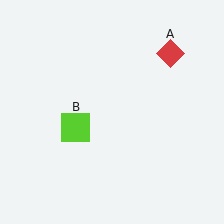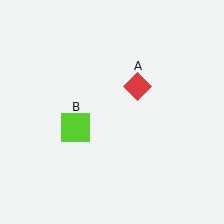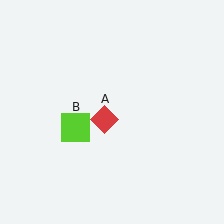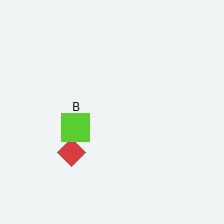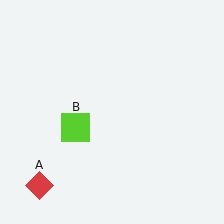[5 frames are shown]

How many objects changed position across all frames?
1 object changed position: red diamond (object A).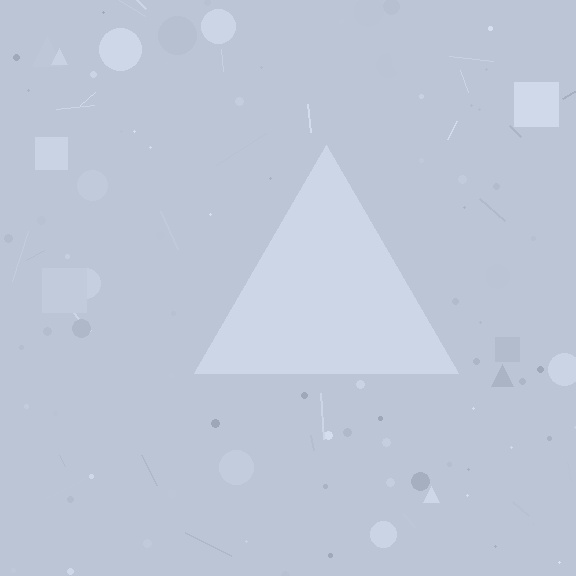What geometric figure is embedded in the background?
A triangle is embedded in the background.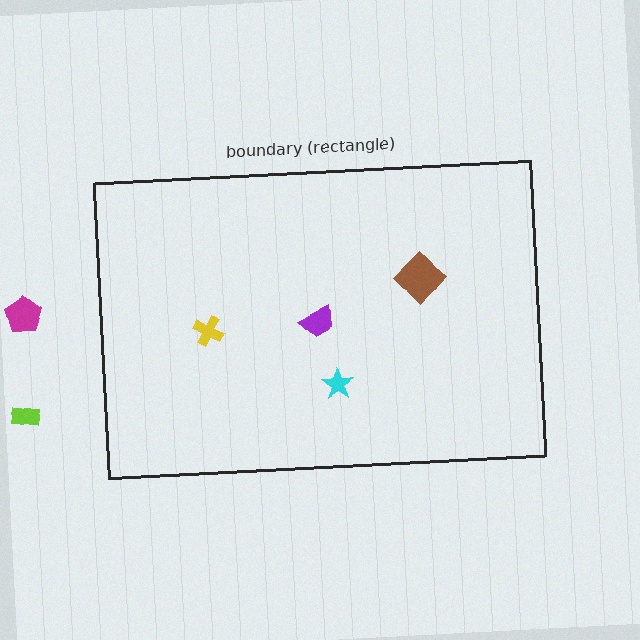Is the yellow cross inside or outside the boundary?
Inside.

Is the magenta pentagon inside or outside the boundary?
Outside.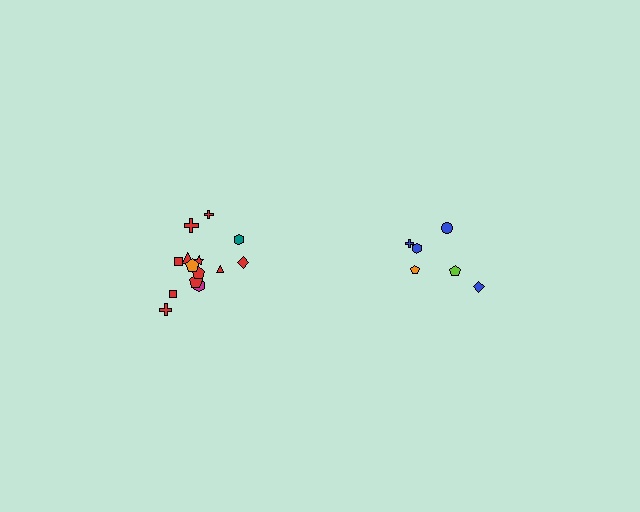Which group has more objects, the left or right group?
The left group.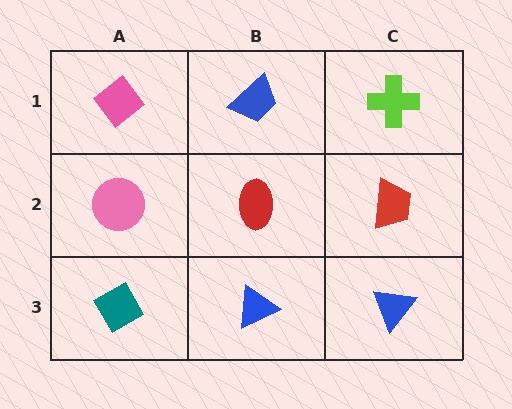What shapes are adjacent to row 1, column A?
A pink circle (row 2, column A), a blue trapezoid (row 1, column B).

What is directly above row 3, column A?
A pink circle.